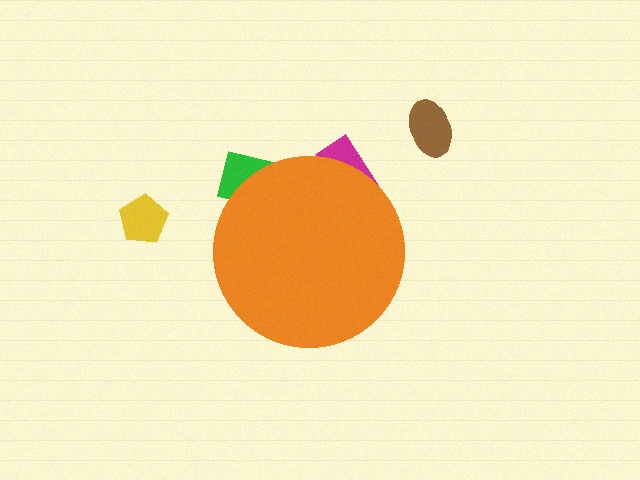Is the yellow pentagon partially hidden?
No, the yellow pentagon is fully visible.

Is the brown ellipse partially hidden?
No, the brown ellipse is fully visible.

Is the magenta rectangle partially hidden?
Yes, the magenta rectangle is partially hidden behind the orange circle.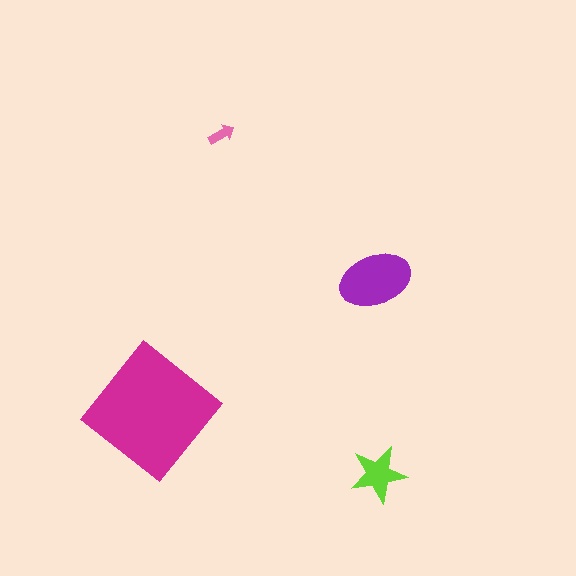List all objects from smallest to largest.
The pink arrow, the lime star, the purple ellipse, the magenta diamond.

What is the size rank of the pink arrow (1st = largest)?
4th.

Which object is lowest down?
The lime star is bottommost.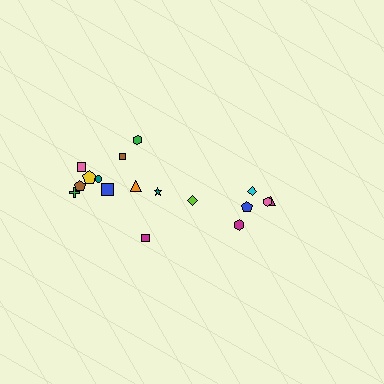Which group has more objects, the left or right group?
The left group.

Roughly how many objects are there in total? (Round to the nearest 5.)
Roughly 15 objects in total.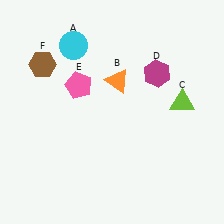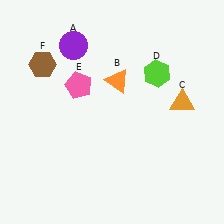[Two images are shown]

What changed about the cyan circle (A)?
In Image 1, A is cyan. In Image 2, it changed to purple.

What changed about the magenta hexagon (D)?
In Image 1, D is magenta. In Image 2, it changed to lime.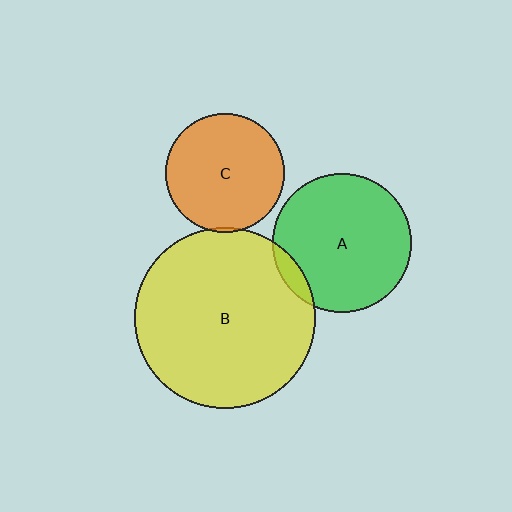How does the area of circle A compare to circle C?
Approximately 1.4 times.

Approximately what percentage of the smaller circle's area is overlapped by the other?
Approximately 5%.